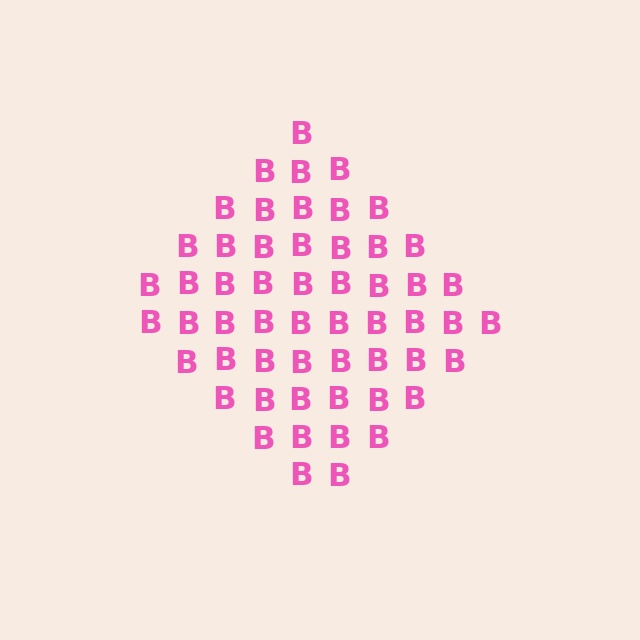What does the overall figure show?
The overall figure shows a diamond.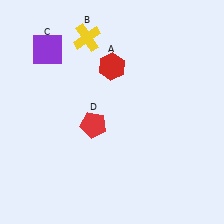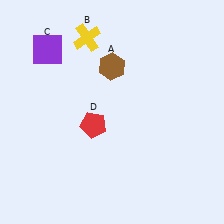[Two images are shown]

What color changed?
The hexagon (A) changed from red in Image 1 to brown in Image 2.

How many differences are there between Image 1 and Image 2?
There is 1 difference between the two images.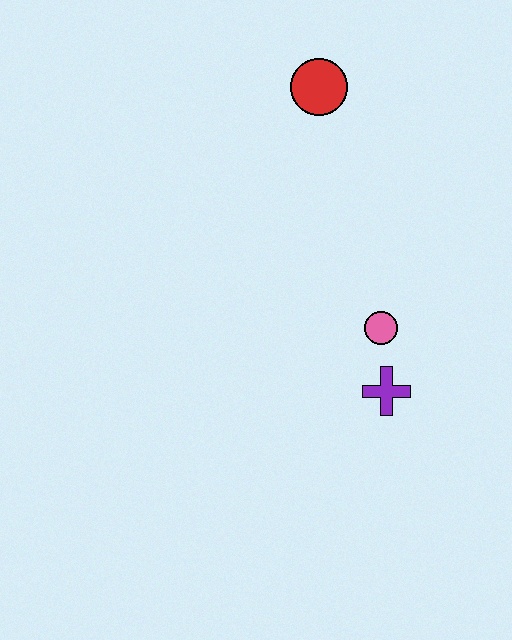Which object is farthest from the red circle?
The purple cross is farthest from the red circle.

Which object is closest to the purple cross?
The pink circle is closest to the purple cross.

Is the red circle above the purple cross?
Yes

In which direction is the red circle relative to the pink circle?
The red circle is above the pink circle.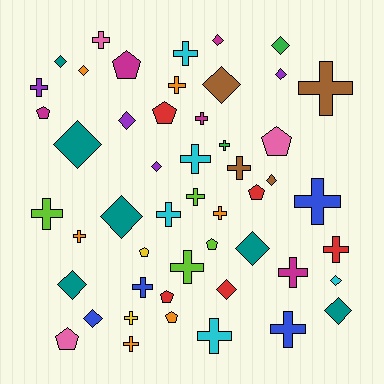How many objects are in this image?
There are 50 objects.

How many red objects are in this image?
There are 5 red objects.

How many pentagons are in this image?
There are 10 pentagons.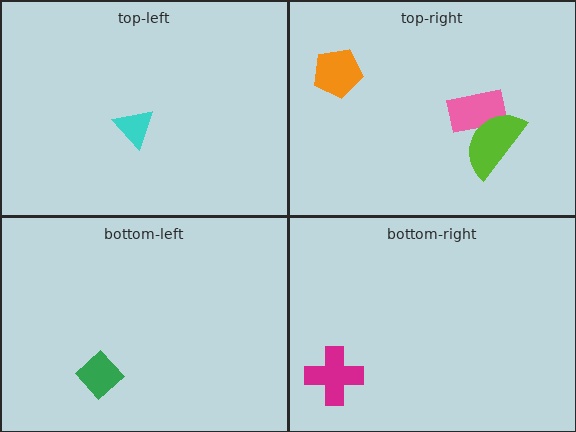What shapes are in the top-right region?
The pink rectangle, the lime semicircle, the orange pentagon.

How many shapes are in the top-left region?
1.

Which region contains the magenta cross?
The bottom-right region.